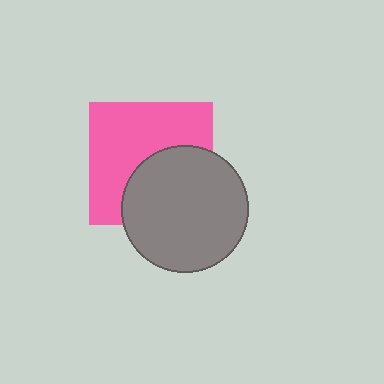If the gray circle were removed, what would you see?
You would see the complete pink square.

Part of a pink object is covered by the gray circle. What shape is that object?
It is a square.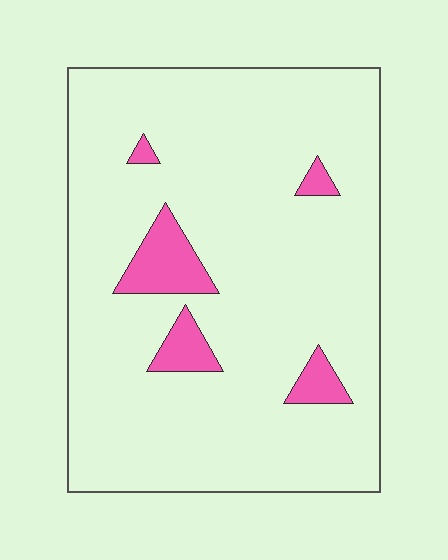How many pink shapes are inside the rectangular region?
5.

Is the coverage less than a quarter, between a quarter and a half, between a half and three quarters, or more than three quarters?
Less than a quarter.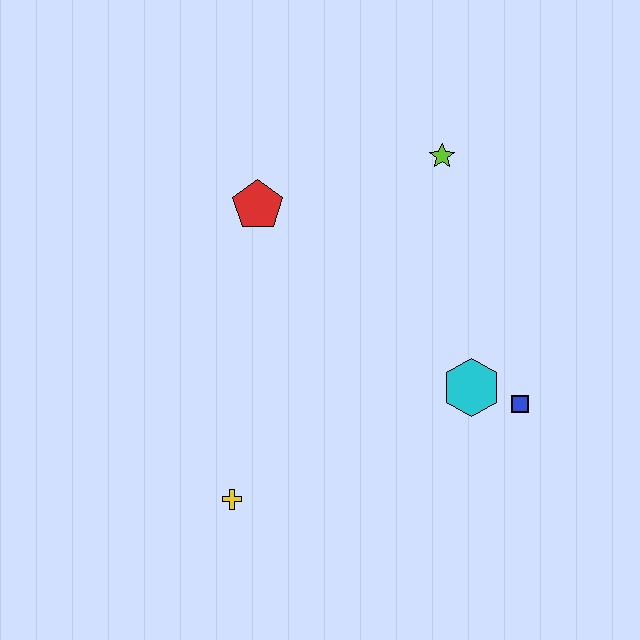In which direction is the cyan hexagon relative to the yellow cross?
The cyan hexagon is to the right of the yellow cross.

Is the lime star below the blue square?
No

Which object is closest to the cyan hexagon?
The blue square is closest to the cyan hexagon.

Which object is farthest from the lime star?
The yellow cross is farthest from the lime star.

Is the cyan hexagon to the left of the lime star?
No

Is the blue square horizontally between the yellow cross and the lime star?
No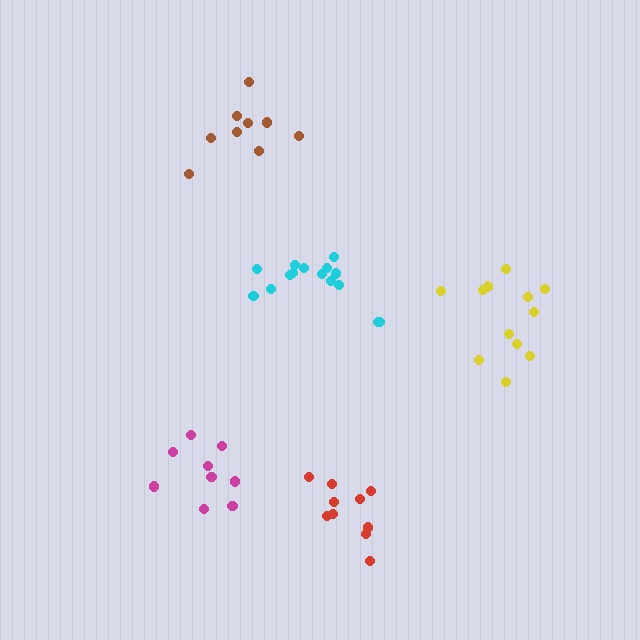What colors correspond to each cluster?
The clusters are colored: cyan, brown, magenta, red, yellow.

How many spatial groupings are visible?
There are 5 spatial groupings.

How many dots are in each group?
Group 1: 15 dots, Group 2: 9 dots, Group 3: 9 dots, Group 4: 10 dots, Group 5: 12 dots (55 total).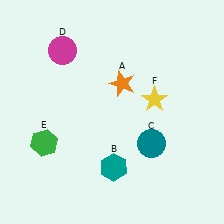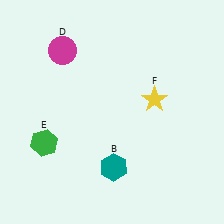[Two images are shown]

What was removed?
The teal circle (C), the orange star (A) were removed in Image 2.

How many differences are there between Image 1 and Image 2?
There are 2 differences between the two images.